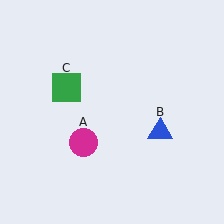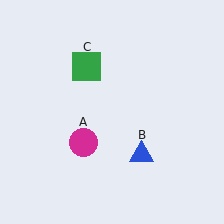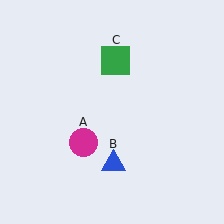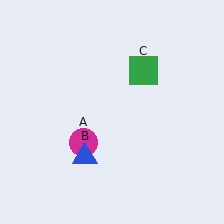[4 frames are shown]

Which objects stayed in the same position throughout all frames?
Magenta circle (object A) remained stationary.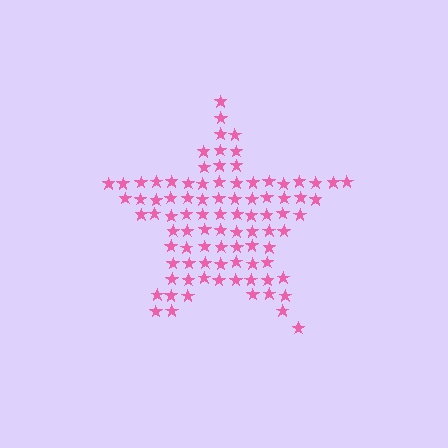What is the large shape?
The large shape is a star.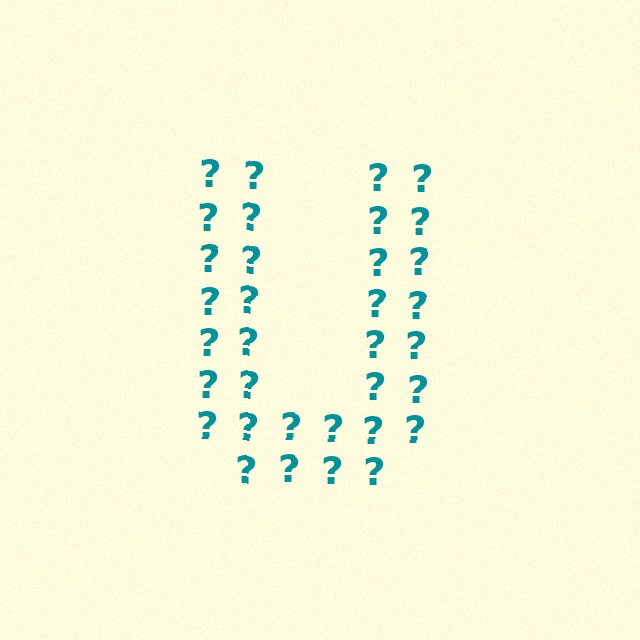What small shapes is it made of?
It is made of small question marks.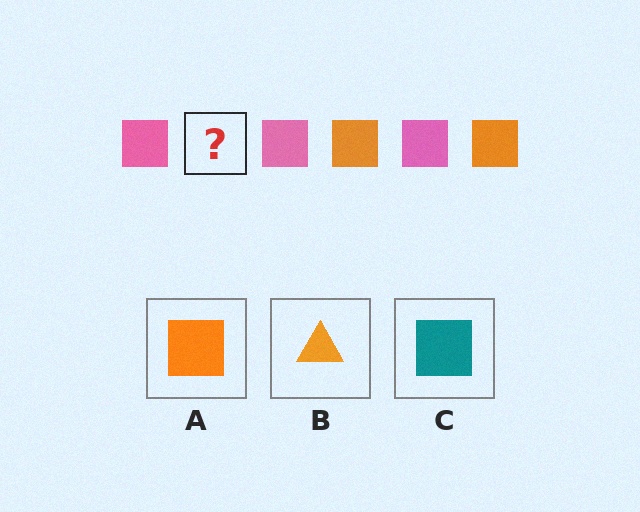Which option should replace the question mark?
Option A.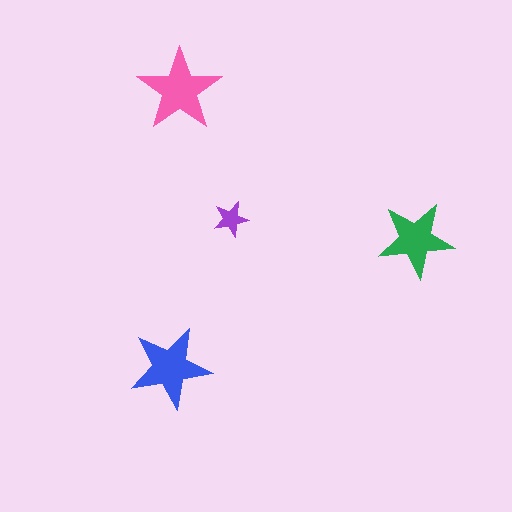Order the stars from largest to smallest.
the pink one, the blue one, the green one, the purple one.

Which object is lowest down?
The blue star is bottommost.